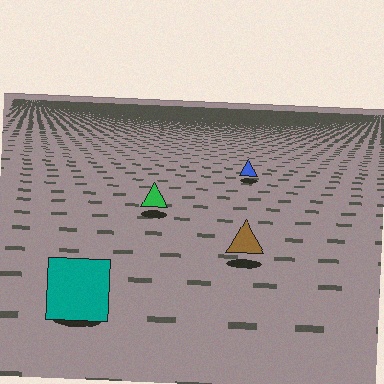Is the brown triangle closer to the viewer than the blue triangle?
Yes. The brown triangle is closer — you can tell from the texture gradient: the ground texture is coarser near it.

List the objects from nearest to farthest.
From nearest to farthest: the teal square, the brown triangle, the green triangle, the blue triangle.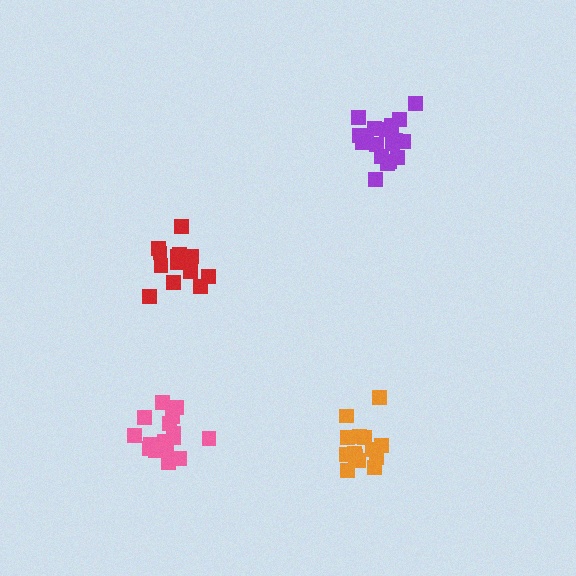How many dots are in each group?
Group 1: 18 dots, Group 2: 18 dots, Group 3: 14 dots, Group 4: 14 dots (64 total).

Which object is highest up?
The purple cluster is topmost.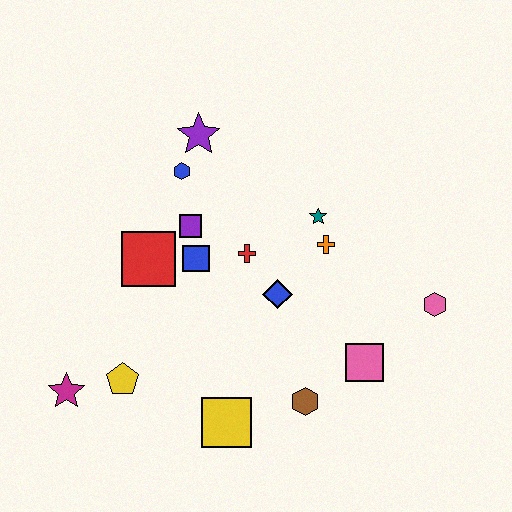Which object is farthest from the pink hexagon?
The magenta star is farthest from the pink hexagon.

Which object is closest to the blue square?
The purple square is closest to the blue square.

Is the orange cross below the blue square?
No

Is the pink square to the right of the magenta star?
Yes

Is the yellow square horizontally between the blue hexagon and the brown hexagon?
Yes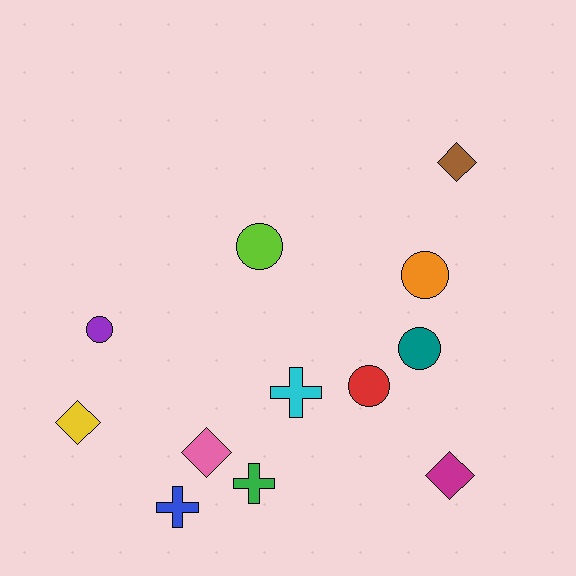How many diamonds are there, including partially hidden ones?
There are 4 diamonds.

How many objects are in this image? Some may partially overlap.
There are 12 objects.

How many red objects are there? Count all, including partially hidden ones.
There is 1 red object.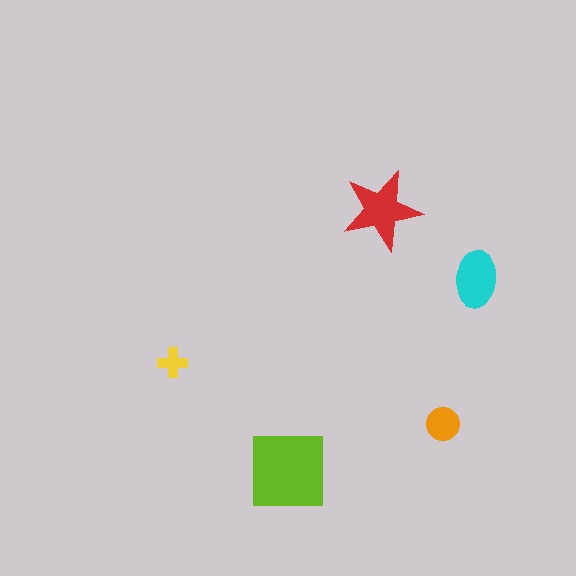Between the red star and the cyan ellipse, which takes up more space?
The red star.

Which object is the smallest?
The yellow cross.